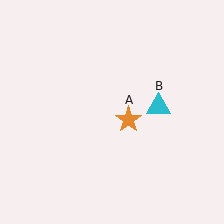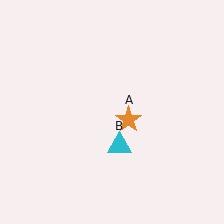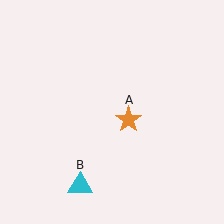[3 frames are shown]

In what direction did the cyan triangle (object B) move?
The cyan triangle (object B) moved down and to the left.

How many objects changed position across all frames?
1 object changed position: cyan triangle (object B).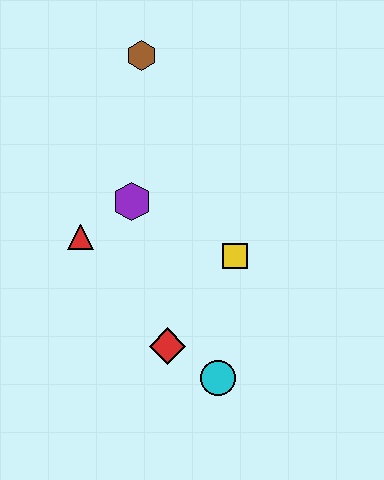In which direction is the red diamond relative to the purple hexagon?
The red diamond is below the purple hexagon.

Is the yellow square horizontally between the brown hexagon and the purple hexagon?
No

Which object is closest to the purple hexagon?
The red triangle is closest to the purple hexagon.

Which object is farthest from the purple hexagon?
The cyan circle is farthest from the purple hexagon.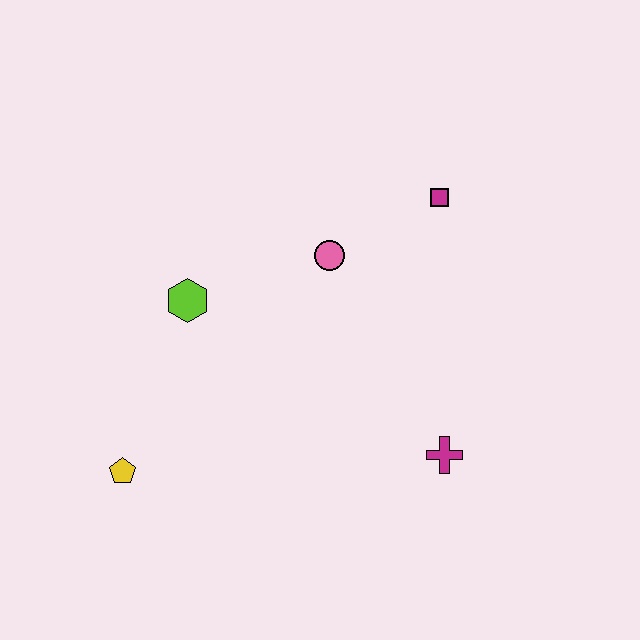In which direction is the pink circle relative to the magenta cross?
The pink circle is above the magenta cross.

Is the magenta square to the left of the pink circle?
No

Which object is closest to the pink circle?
The magenta square is closest to the pink circle.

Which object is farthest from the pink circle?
The yellow pentagon is farthest from the pink circle.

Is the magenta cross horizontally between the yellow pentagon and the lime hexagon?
No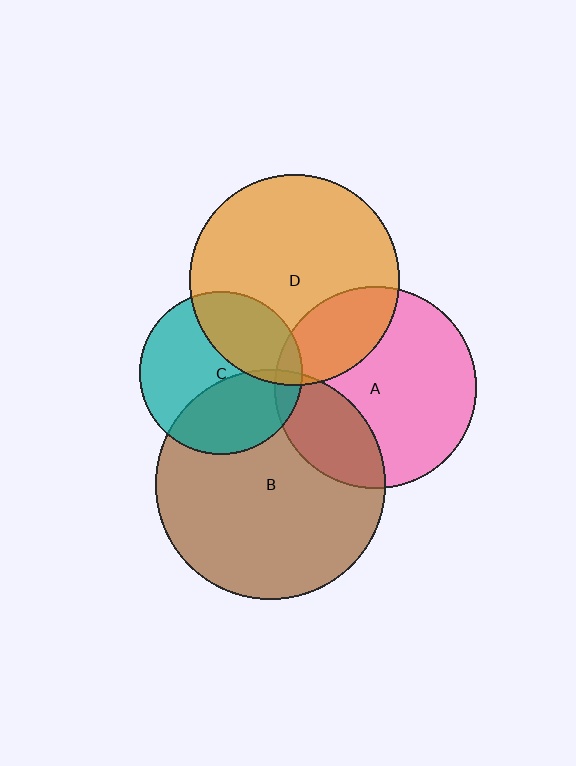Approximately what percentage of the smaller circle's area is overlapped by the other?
Approximately 35%.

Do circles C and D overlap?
Yes.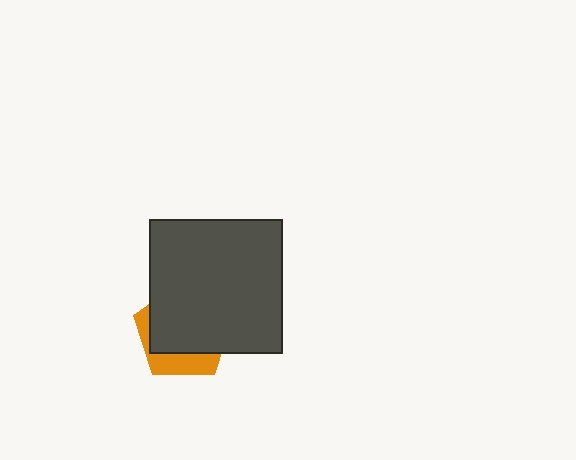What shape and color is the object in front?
The object in front is a dark gray square.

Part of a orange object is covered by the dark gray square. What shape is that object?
It is a pentagon.